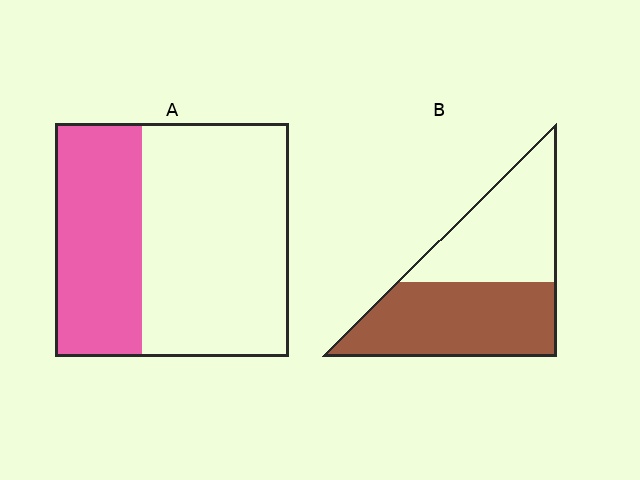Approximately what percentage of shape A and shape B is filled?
A is approximately 35% and B is approximately 55%.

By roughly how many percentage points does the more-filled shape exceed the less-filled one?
By roughly 15 percentage points (B over A).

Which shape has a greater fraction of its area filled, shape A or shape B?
Shape B.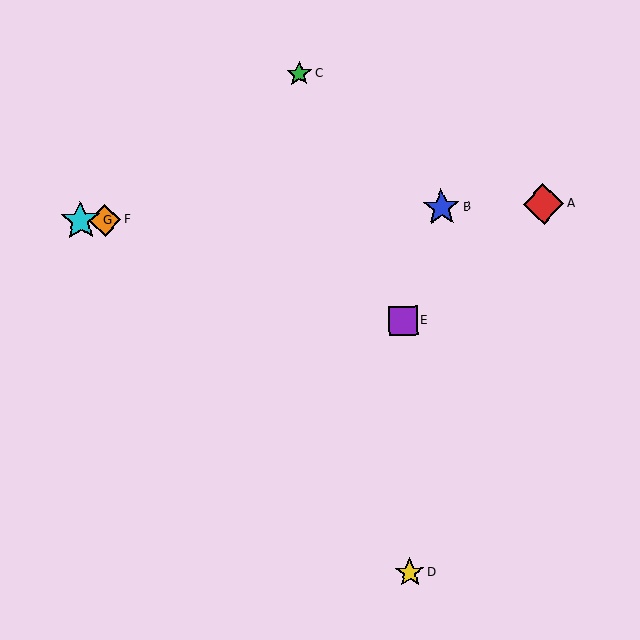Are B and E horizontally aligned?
No, B is at y≈208 and E is at y≈321.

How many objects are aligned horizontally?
4 objects (A, B, F, G) are aligned horizontally.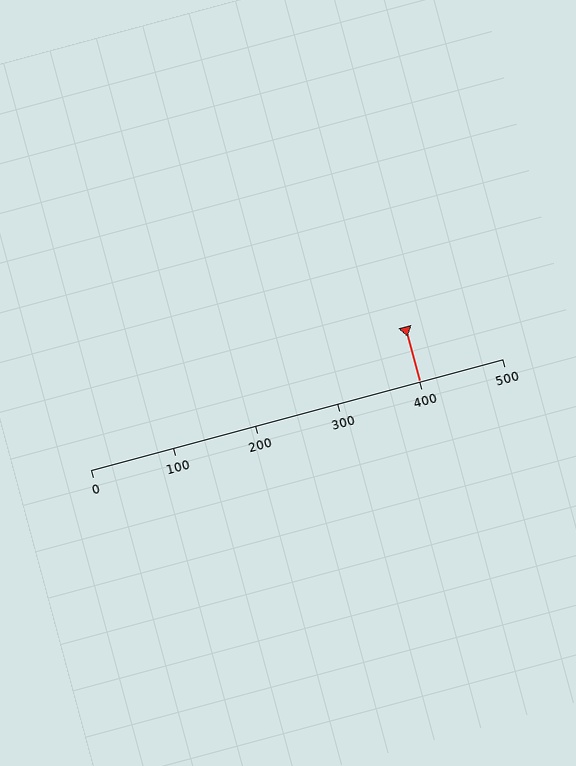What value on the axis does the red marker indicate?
The marker indicates approximately 400.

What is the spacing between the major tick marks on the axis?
The major ticks are spaced 100 apart.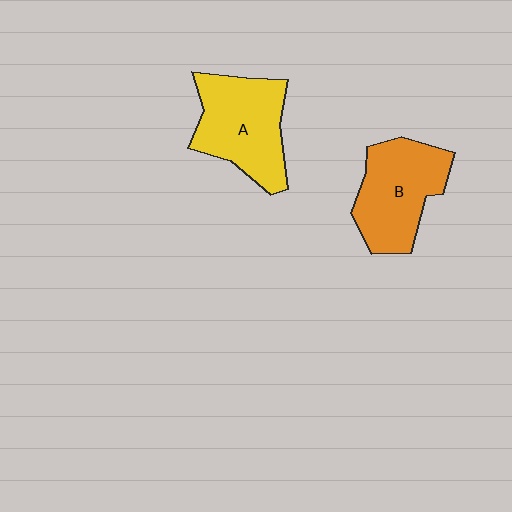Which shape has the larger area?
Shape A (yellow).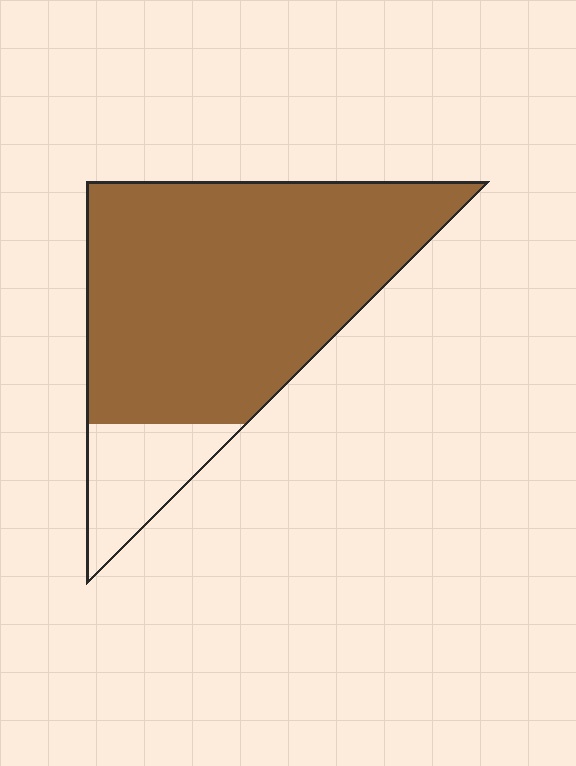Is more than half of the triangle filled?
Yes.